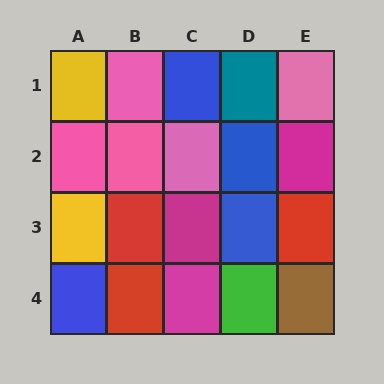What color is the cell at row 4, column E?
Brown.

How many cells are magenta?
3 cells are magenta.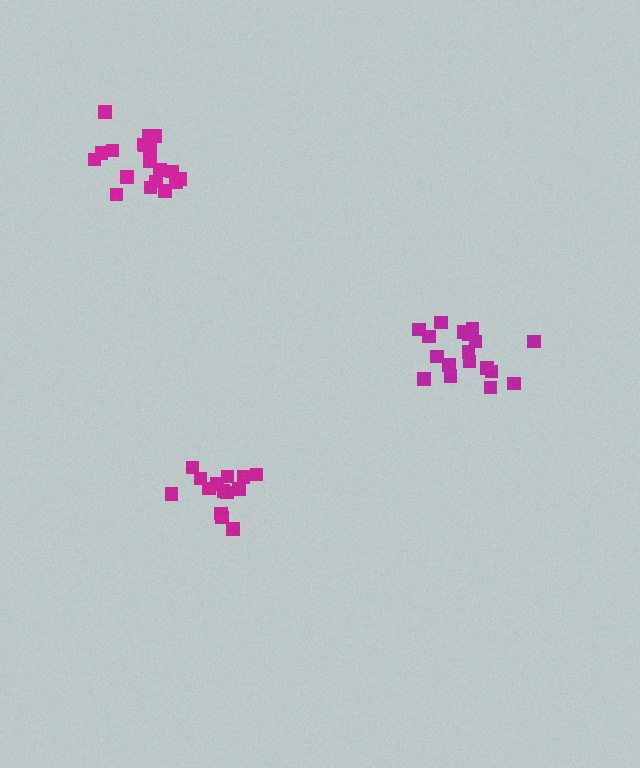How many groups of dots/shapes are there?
There are 3 groups.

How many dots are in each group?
Group 1: 20 dots, Group 2: 18 dots, Group 3: 14 dots (52 total).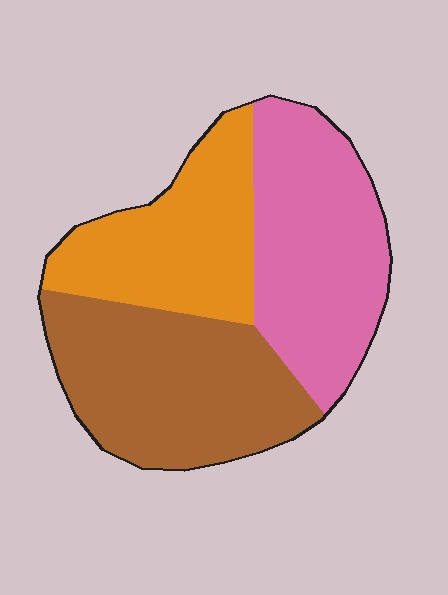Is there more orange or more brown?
Brown.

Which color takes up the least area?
Orange, at roughly 30%.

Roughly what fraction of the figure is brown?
Brown covers 37% of the figure.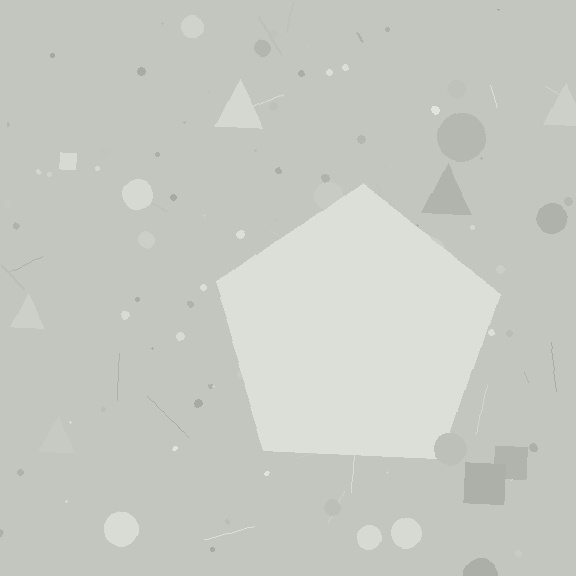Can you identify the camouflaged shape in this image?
The camouflaged shape is a pentagon.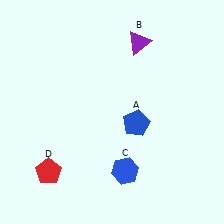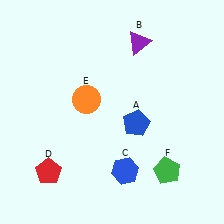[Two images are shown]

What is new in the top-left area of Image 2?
An orange circle (E) was added in the top-left area of Image 2.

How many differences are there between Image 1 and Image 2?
There are 2 differences between the two images.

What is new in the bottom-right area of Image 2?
A green pentagon (F) was added in the bottom-right area of Image 2.